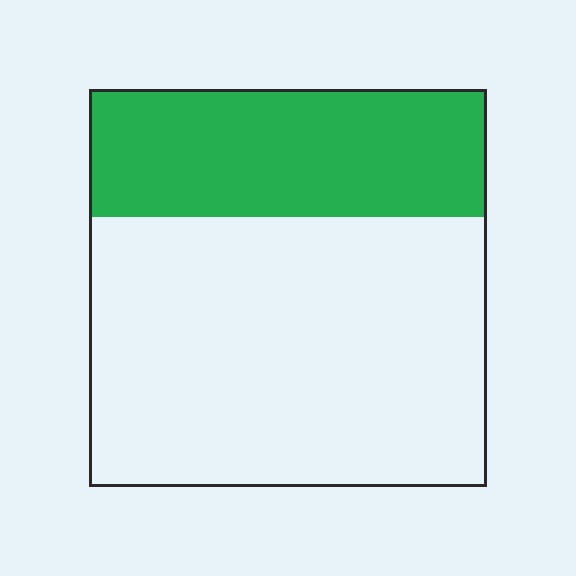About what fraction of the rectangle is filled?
About one third (1/3).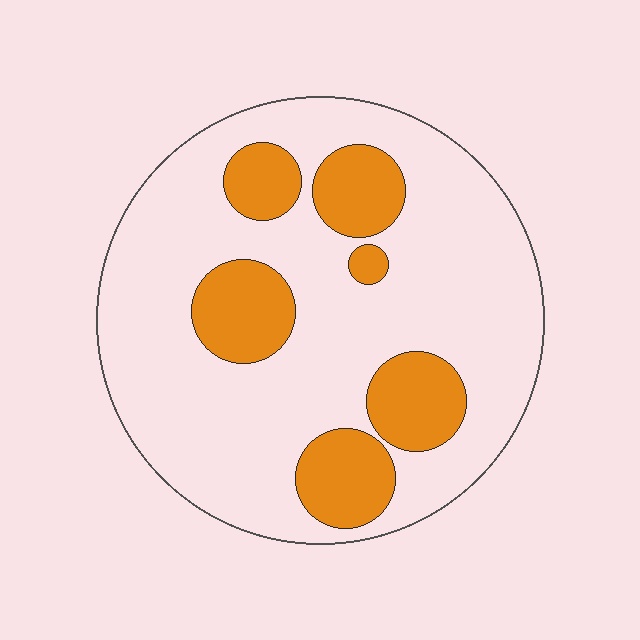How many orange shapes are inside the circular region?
6.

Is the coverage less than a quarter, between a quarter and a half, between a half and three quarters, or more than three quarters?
Less than a quarter.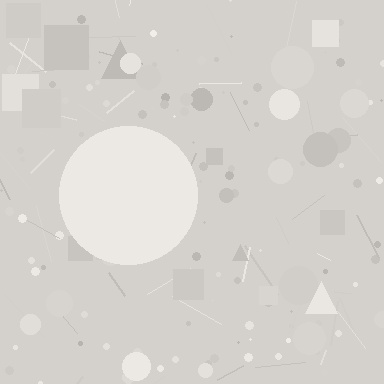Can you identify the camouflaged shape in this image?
The camouflaged shape is a circle.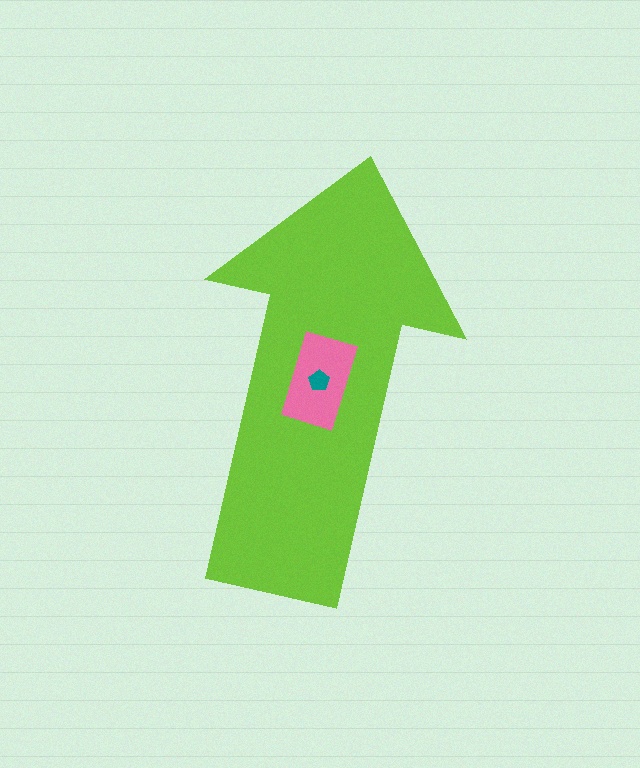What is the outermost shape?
The lime arrow.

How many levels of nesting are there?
3.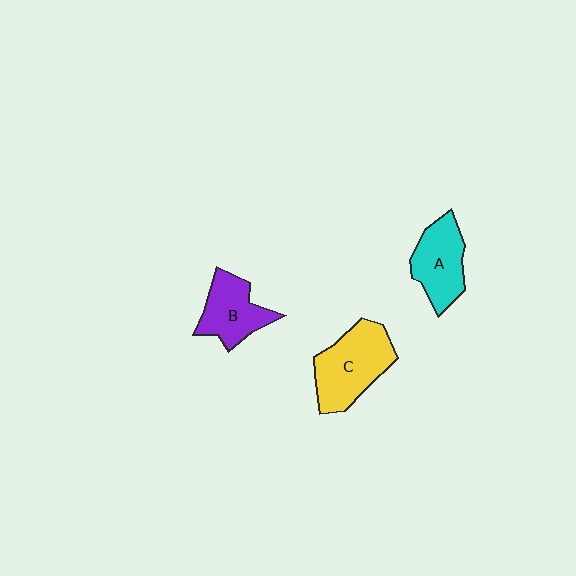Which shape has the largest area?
Shape C (yellow).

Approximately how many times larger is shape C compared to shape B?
Approximately 1.4 times.